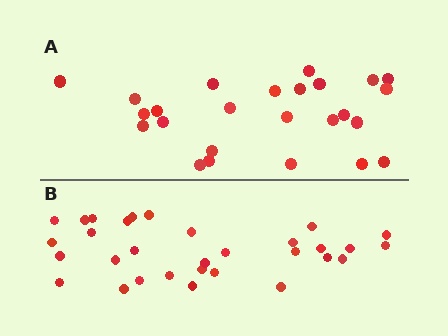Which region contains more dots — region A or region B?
Region B (the bottom region) has more dots.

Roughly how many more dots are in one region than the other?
Region B has about 6 more dots than region A.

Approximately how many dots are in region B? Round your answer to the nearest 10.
About 30 dots. (The exact count is 31, which rounds to 30.)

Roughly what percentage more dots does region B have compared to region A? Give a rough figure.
About 25% more.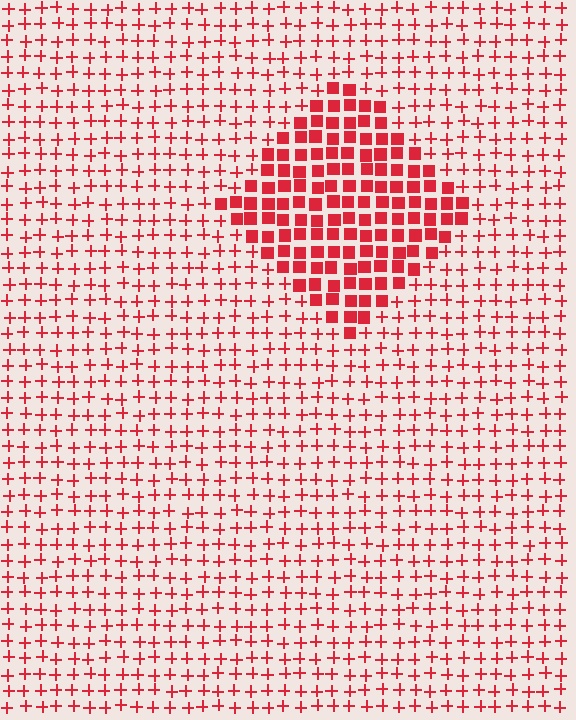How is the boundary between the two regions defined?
The boundary is defined by a change in element shape: squares inside vs. plus signs outside. All elements share the same color and spacing.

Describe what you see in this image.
The image is filled with small red elements arranged in a uniform grid. A diamond-shaped region contains squares, while the surrounding area contains plus signs. The boundary is defined purely by the change in element shape.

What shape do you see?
I see a diamond.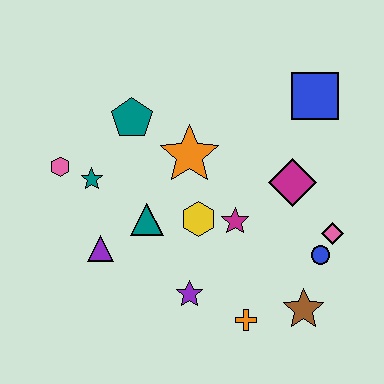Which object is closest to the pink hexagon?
The teal star is closest to the pink hexagon.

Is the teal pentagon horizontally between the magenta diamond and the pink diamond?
No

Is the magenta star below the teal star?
Yes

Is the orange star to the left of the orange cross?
Yes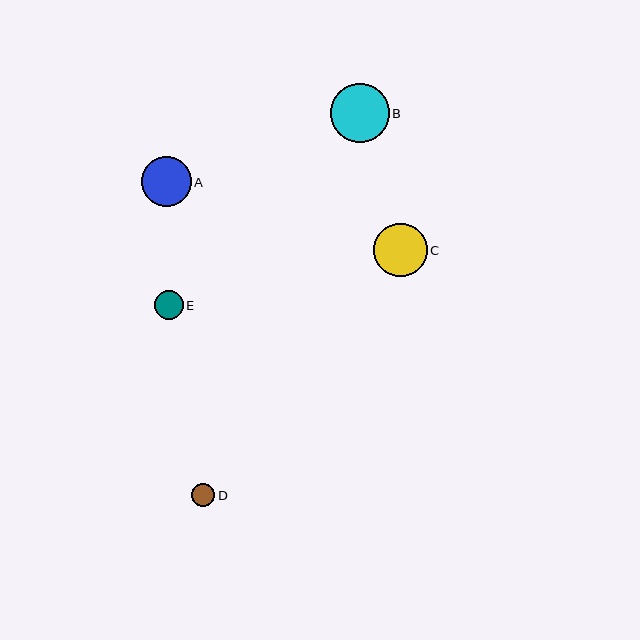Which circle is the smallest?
Circle D is the smallest with a size of approximately 23 pixels.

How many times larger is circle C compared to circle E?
Circle C is approximately 1.9 times the size of circle E.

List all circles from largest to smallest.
From largest to smallest: B, C, A, E, D.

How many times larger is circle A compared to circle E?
Circle A is approximately 1.7 times the size of circle E.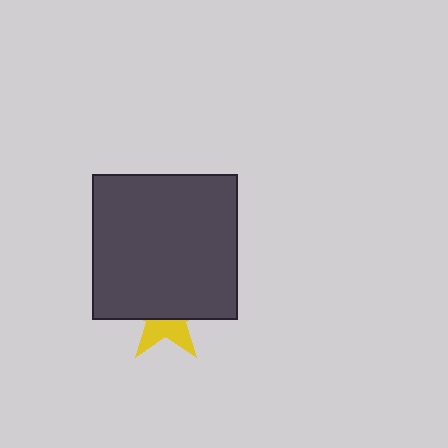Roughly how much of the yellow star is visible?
A small part of it is visible (roughly 40%).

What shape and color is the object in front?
The object in front is a dark gray square.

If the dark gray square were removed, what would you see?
You would see the complete yellow star.